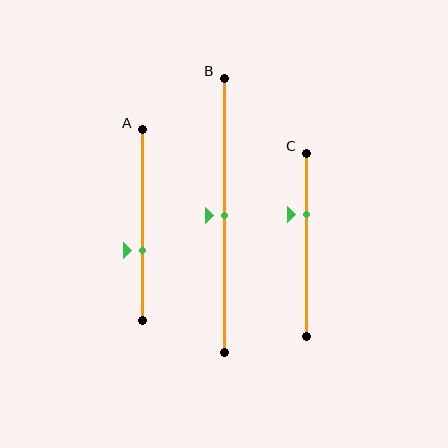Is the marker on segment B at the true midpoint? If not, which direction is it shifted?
Yes, the marker on segment B is at the true midpoint.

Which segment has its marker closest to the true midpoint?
Segment B has its marker closest to the true midpoint.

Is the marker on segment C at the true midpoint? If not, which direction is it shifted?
No, the marker on segment C is shifted upward by about 17% of the segment length.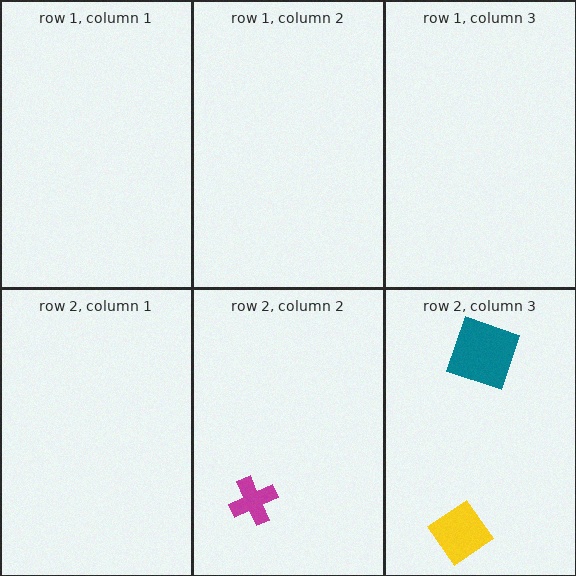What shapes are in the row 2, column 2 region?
The magenta cross.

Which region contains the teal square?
The row 2, column 3 region.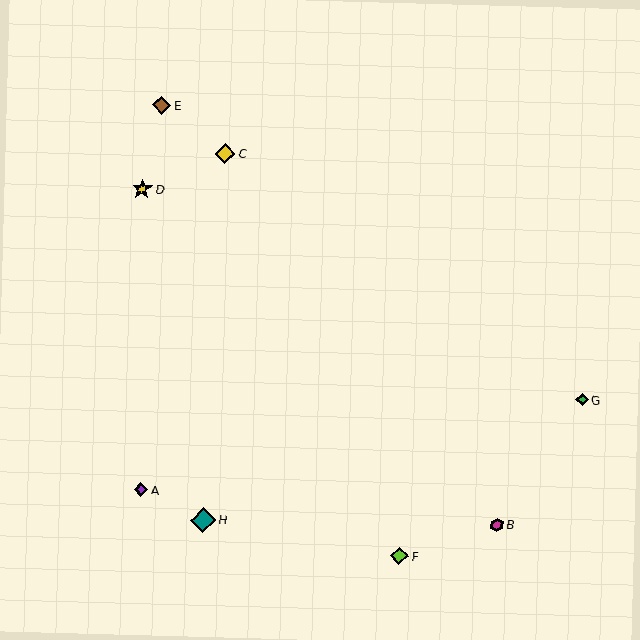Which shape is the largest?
The teal diamond (labeled H) is the largest.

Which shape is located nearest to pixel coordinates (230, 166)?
The yellow diamond (labeled C) at (225, 154) is nearest to that location.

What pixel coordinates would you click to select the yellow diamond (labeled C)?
Click at (225, 154) to select the yellow diamond C.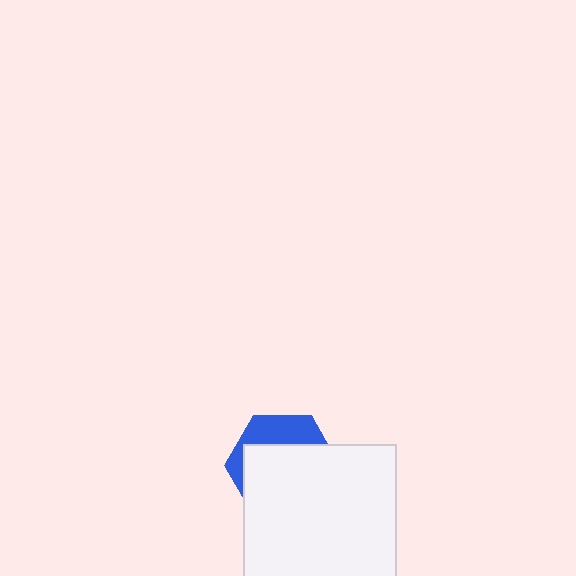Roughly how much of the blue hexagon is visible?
A small part of it is visible (roughly 31%).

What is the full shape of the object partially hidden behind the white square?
The partially hidden object is a blue hexagon.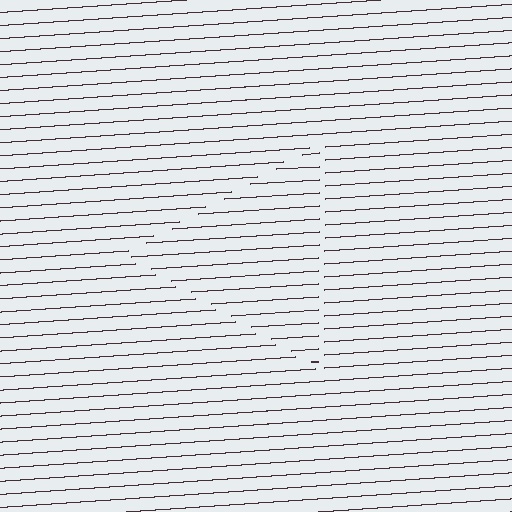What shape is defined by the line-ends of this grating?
An illusory triangle. The interior of the shape contains the same grating, shifted by half a period — the contour is defined by the phase discontinuity where line-ends from the inner and outer gratings abut.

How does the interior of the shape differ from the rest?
The interior of the shape contains the same grating, shifted by half a period — the contour is defined by the phase discontinuity where line-ends from the inner and outer gratings abut.